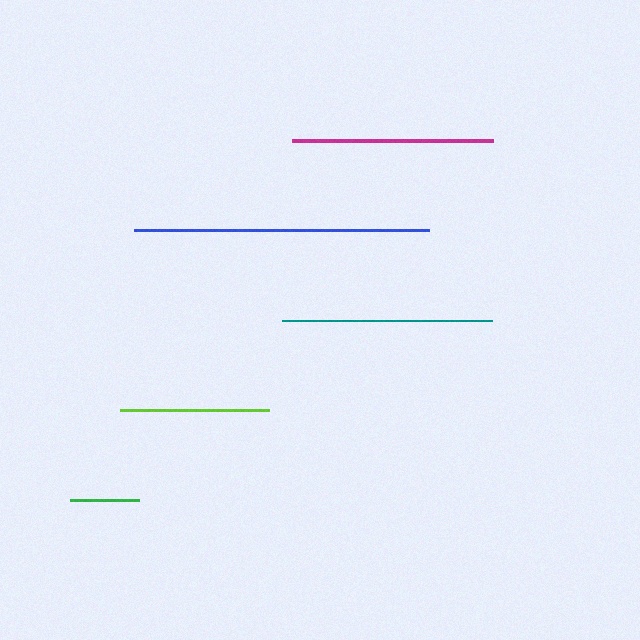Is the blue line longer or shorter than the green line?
The blue line is longer than the green line.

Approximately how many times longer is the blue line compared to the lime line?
The blue line is approximately 2.0 times the length of the lime line.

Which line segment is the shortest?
The green line is the shortest at approximately 69 pixels.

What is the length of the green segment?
The green segment is approximately 69 pixels long.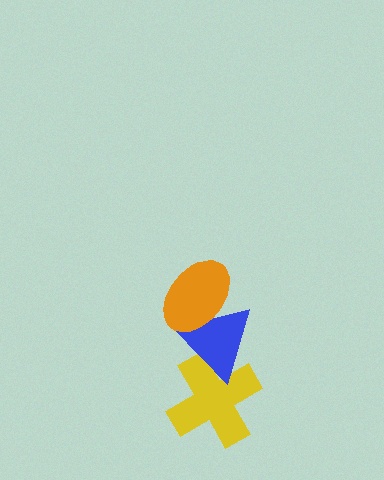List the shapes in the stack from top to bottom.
From top to bottom: the orange ellipse, the blue triangle, the yellow cross.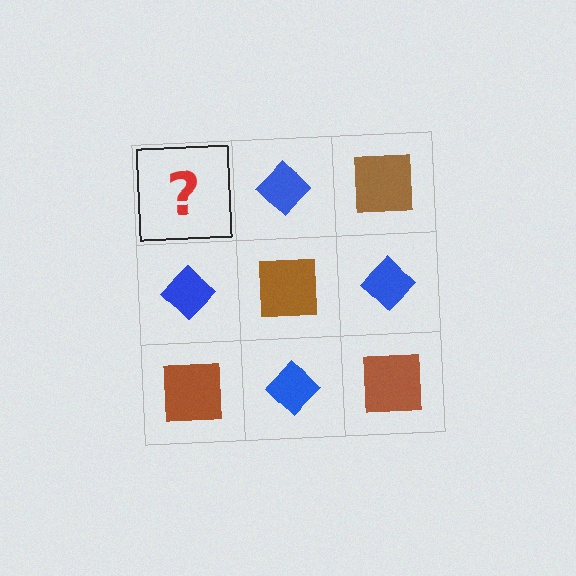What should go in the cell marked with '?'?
The missing cell should contain a brown square.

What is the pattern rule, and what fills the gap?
The rule is that it alternates brown square and blue diamond in a checkerboard pattern. The gap should be filled with a brown square.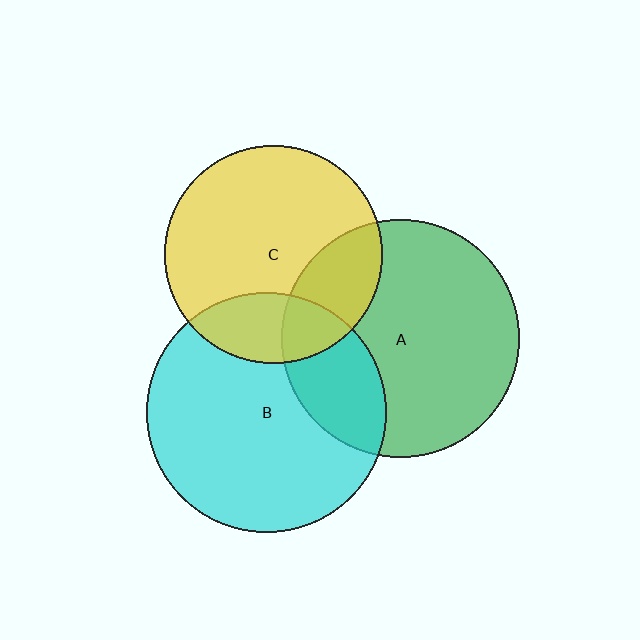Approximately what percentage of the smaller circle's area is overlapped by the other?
Approximately 20%.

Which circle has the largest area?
Circle B (cyan).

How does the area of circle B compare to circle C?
Approximately 1.2 times.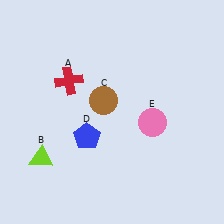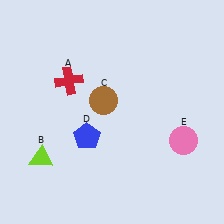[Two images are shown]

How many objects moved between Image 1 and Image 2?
1 object moved between the two images.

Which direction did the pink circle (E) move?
The pink circle (E) moved right.